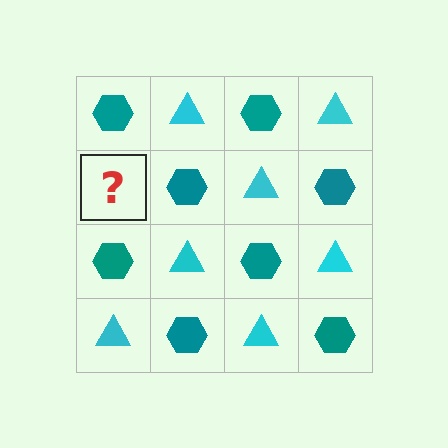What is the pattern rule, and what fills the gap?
The rule is that it alternates teal hexagon and cyan triangle in a checkerboard pattern. The gap should be filled with a cyan triangle.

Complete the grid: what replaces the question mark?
The question mark should be replaced with a cyan triangle.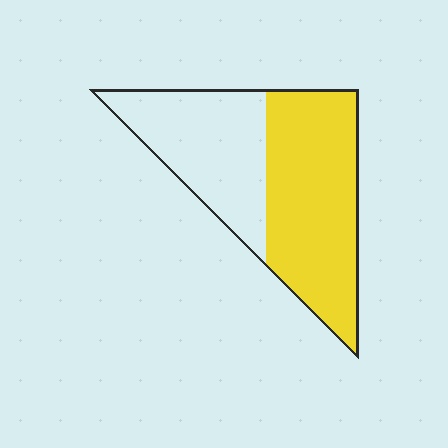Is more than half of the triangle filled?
Yes.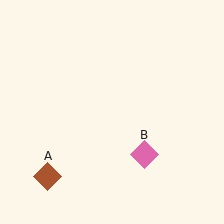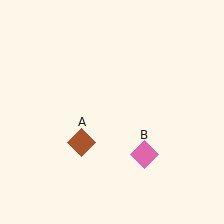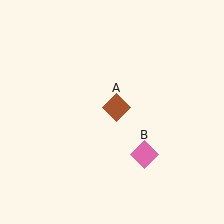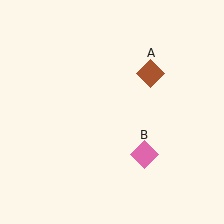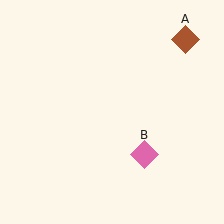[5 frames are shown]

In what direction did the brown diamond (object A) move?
The brown diamond (object A) moved up and to the right.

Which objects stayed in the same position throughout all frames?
Pink diamond (object B) remained stationary.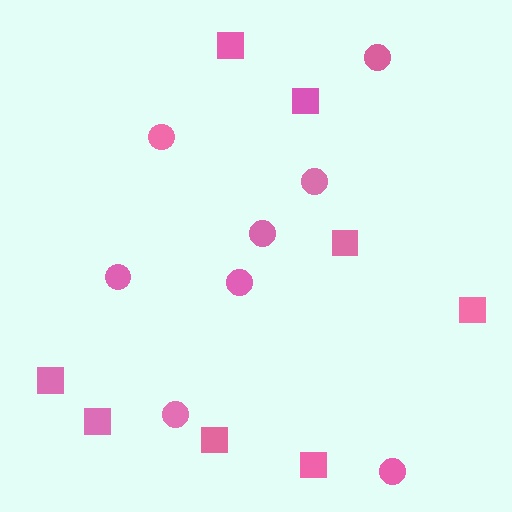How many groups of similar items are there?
There are 2 groups: one group of circles (8) and one group of squares (8).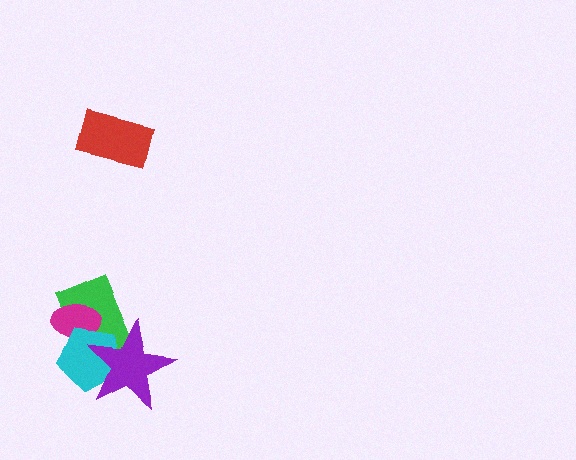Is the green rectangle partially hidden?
Yes, it is partially covered by another shape.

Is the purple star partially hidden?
No, no other shape covers it.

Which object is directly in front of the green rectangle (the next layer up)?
The magenta ellipse is directly in front of the green rectangle.